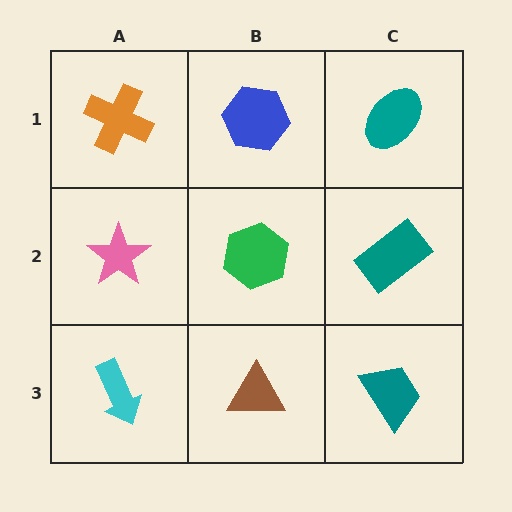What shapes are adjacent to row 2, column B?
A blue hexagon (row 1, column B), a brown triangle (row 3, column B), a pink star (row 2, column A), a teal rectangle (row 2, column C).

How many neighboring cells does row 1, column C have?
2.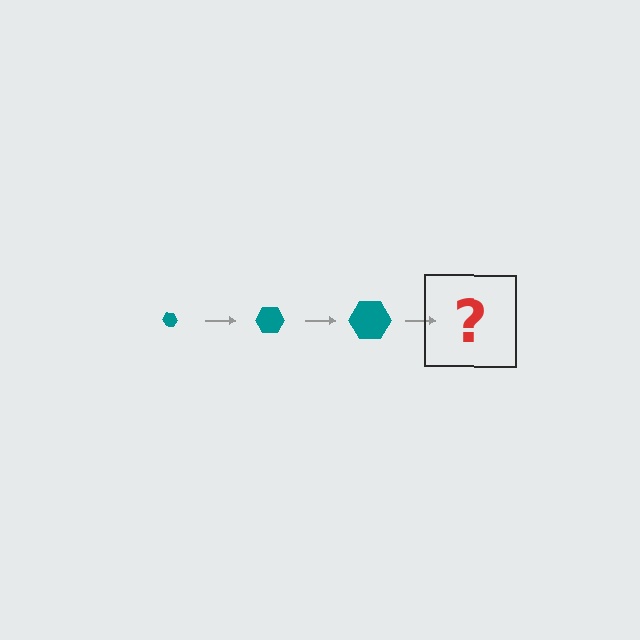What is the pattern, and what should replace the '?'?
The pattern is that the hexagon gets progressively larger each step. The '?' should be a teal hexagon, larger than the previous one.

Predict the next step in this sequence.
The next step is a teal hexagon, larger than the previous one.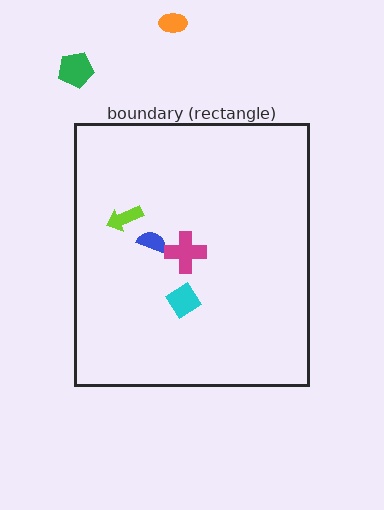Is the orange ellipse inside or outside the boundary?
Outside.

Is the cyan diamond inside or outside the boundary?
Inside.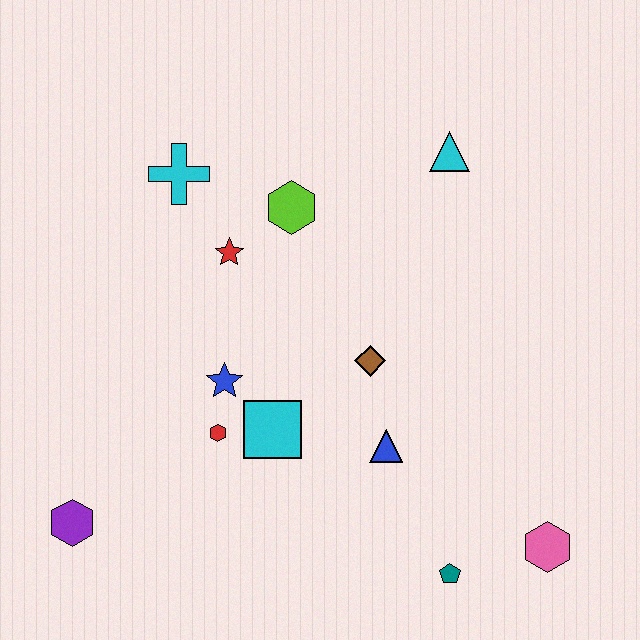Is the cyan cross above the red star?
Yes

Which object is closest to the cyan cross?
The red star is closest to the cyan cross.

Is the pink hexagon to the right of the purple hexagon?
Yes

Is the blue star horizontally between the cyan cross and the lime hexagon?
Yes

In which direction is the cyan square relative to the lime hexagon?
The cyan square is below the lime hexagon.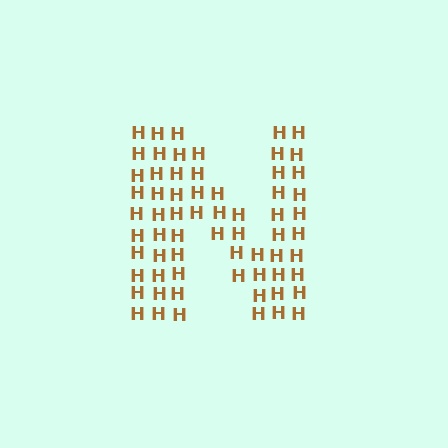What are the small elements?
The small elements are letter H's.